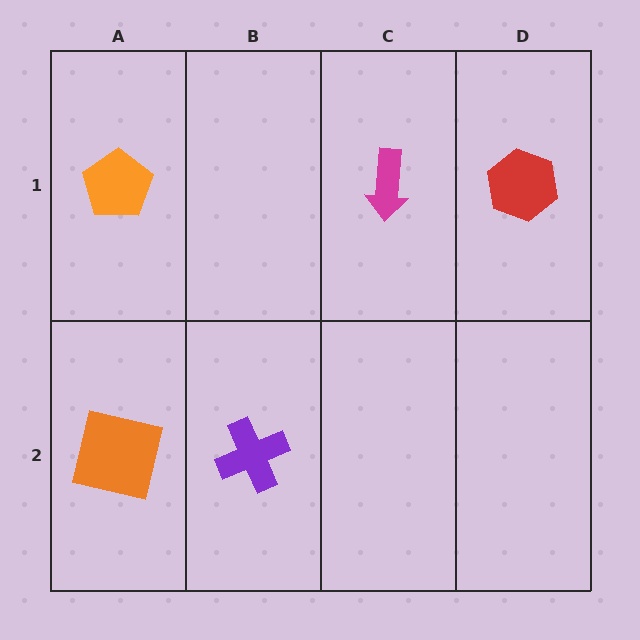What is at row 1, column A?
An orange pentagon.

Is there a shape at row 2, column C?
No, that cell is empty.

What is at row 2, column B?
A purple cross.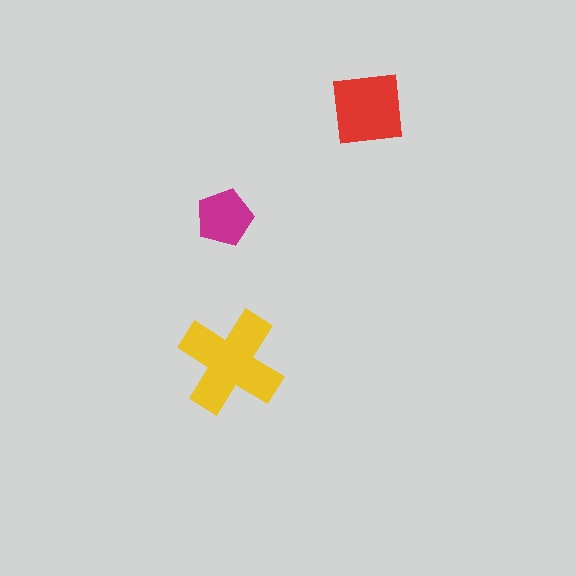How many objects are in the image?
There are 3 objects in the image.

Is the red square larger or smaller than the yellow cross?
Smaller.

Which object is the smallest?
The magenta pentagon.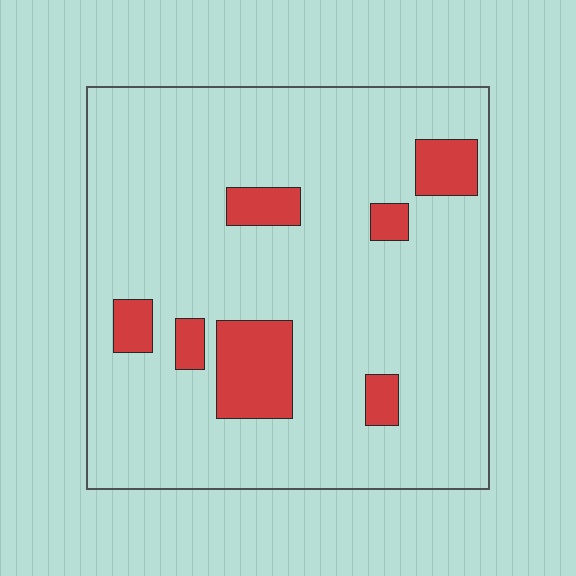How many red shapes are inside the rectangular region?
7.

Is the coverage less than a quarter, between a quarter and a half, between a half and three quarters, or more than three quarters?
Less than a quarter.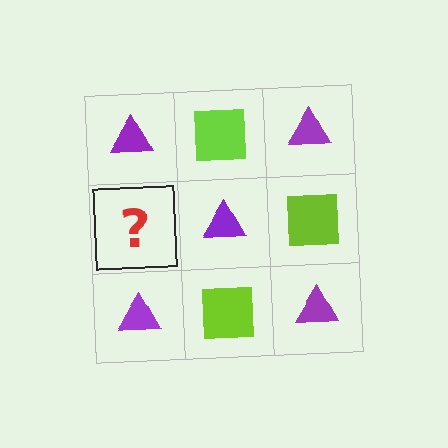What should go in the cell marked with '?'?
The missing cell should contain a lime square.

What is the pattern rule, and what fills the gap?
The rule is that it alternates purple triangle and lime square in a checkerboard pattern. The gap should be filled with a lime square.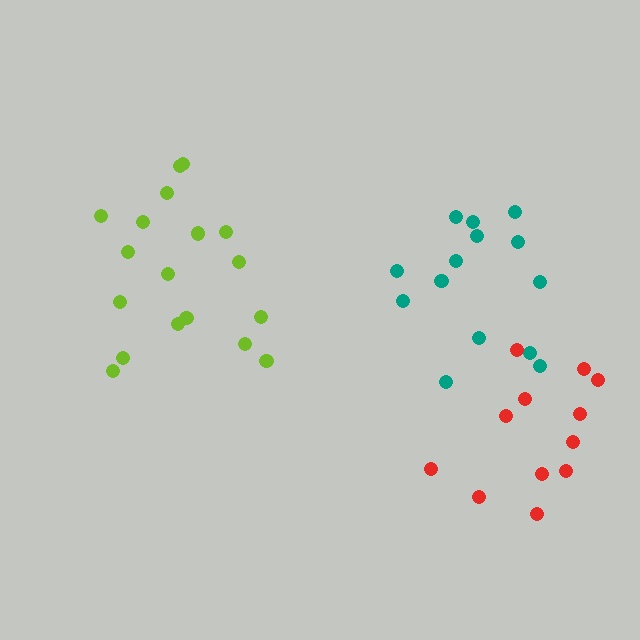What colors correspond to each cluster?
The clusters are colored: teal, lime, red.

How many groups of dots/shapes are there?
There are 3 groups.